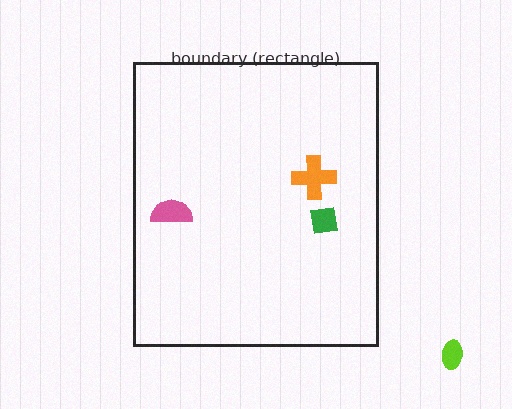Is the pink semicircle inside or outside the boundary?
Inside.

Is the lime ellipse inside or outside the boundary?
Outside.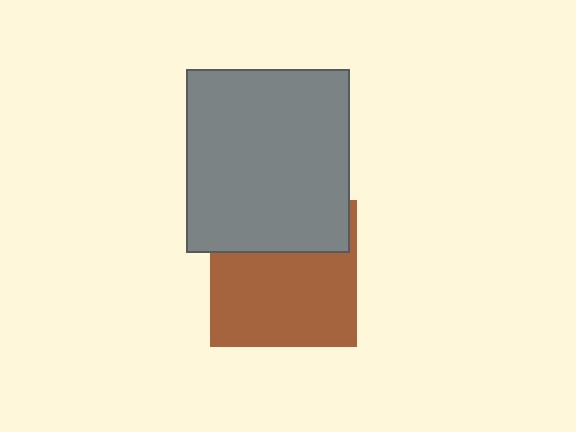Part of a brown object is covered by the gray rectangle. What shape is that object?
It is a square.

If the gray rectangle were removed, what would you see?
You would see the complete brown square.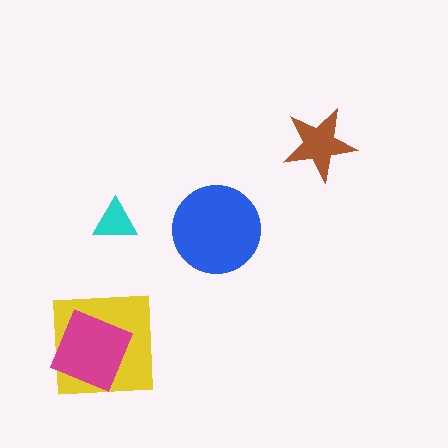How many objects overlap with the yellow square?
1 object overlaps with the yellow square.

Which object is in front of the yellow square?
The magenta square is in front of the yellow square.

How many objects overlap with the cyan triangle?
0 objects overlap with the cyan triangle.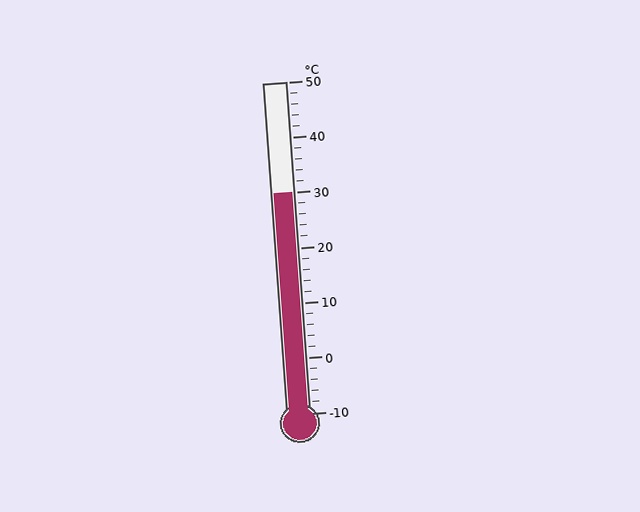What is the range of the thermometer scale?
The thermometer scale ranges from -10°C to 50°C.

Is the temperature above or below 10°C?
The temperature is above 10°C.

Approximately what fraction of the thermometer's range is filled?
The thermometer is filled to approximately 65% of its range.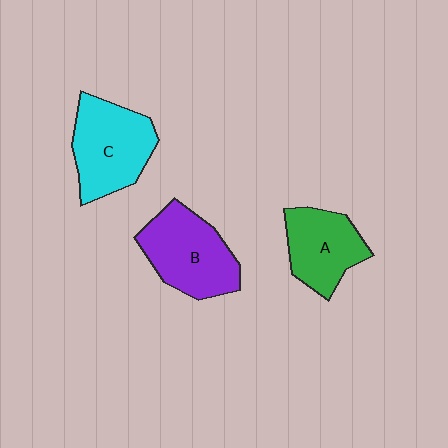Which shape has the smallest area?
Shape A (green).